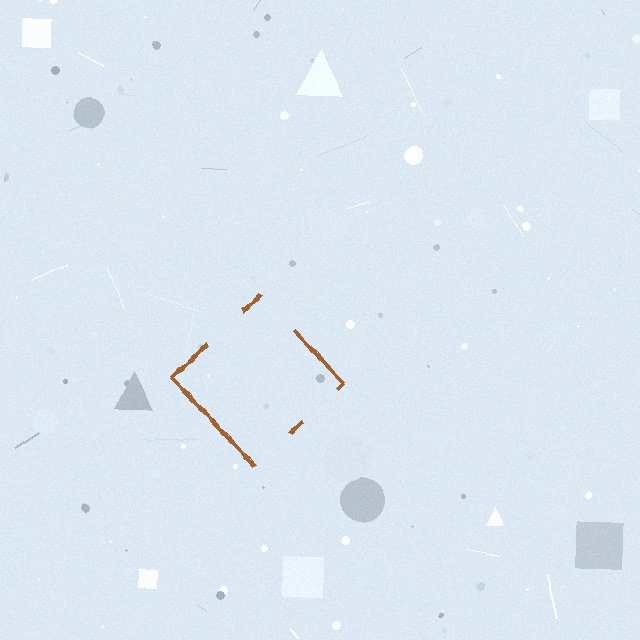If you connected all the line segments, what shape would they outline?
They would outline a diamond.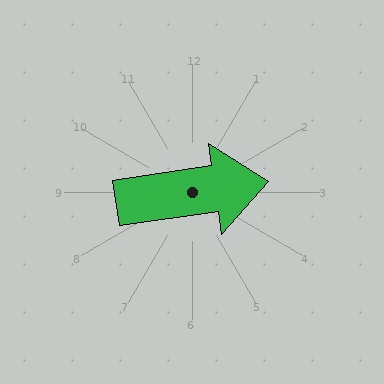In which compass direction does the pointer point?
East.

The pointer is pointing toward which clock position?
Roughly 3 o'clock.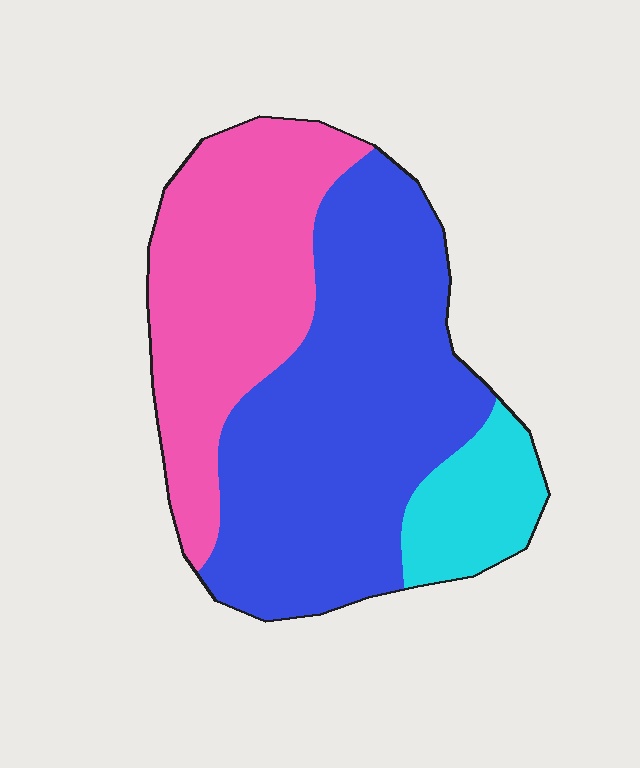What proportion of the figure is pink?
Pink covers around 35% of the figure.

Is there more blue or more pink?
Blue.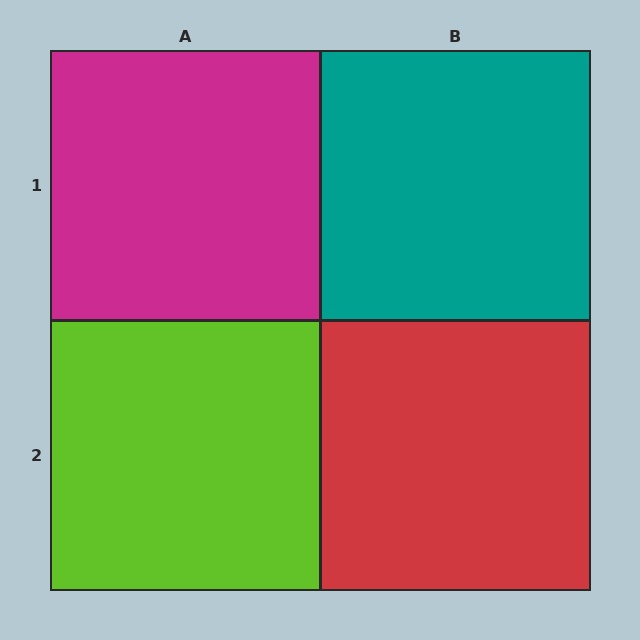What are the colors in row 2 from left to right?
Lime, red.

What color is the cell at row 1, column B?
Teal.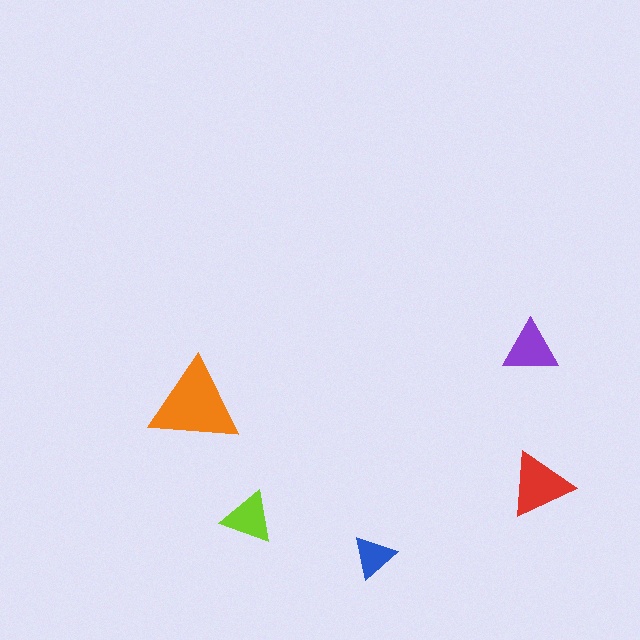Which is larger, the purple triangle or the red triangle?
The red one.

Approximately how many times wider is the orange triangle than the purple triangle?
About 1.5 times wider.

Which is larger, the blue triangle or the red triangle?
The red one.